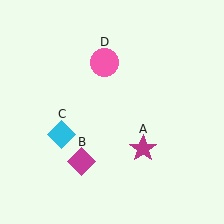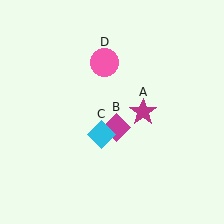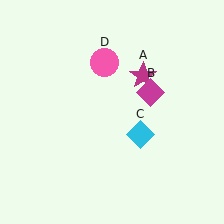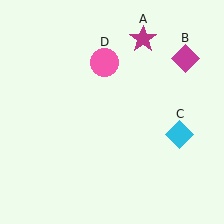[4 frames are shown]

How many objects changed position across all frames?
3 objects changed position: magenta star (object A), magenta diamond (object B), cyan diamond (object C).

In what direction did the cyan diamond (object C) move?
The cyan diamond (object C) moved right.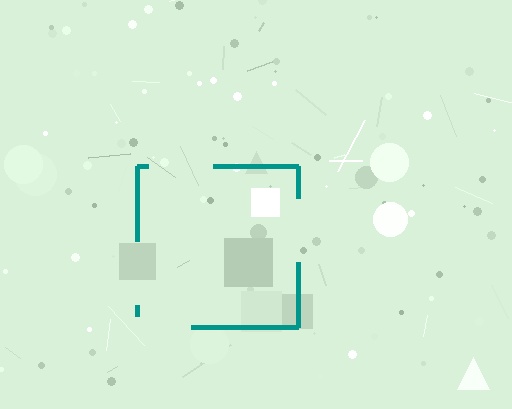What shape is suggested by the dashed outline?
The dashed outline suggests a square.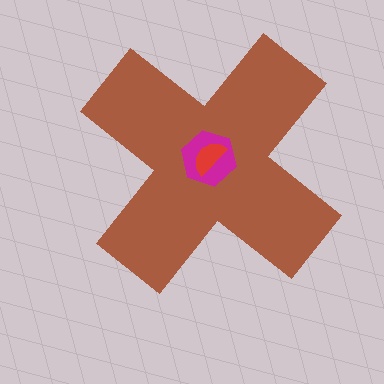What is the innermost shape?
The red semicircle.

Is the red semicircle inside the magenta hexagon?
Yes.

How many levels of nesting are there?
3.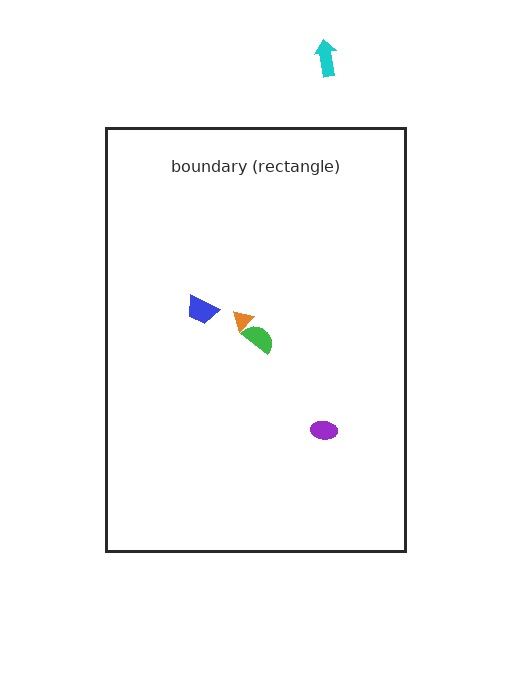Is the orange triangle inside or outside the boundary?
Inside.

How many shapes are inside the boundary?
4 inside, 1 outside.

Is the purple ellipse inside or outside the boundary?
Inside.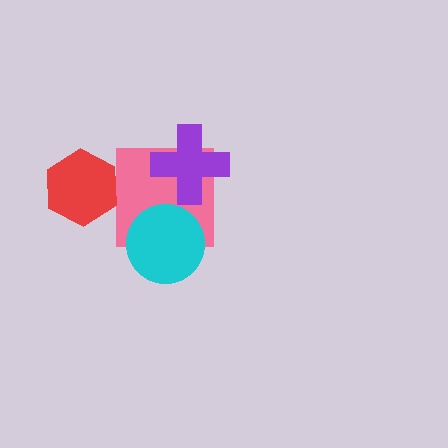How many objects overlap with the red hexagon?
0 objects overlap with the red hexagon.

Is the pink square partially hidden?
Yes, it is partially covered by another shape.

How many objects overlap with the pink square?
2 objects overlap with the pink square.